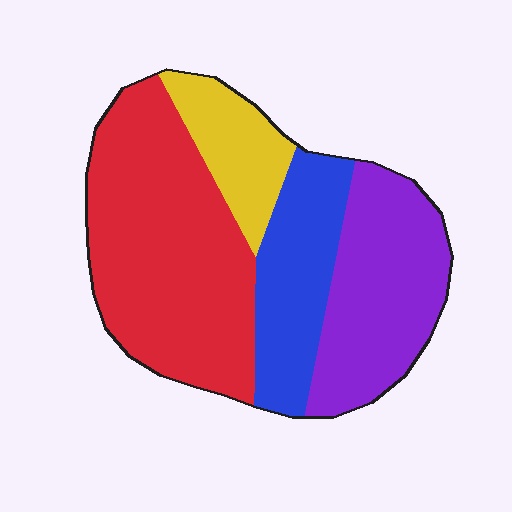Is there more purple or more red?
Red.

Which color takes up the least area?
Yellow, at roughly 10%.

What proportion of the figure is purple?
Purple covers roughly 25% of the figure.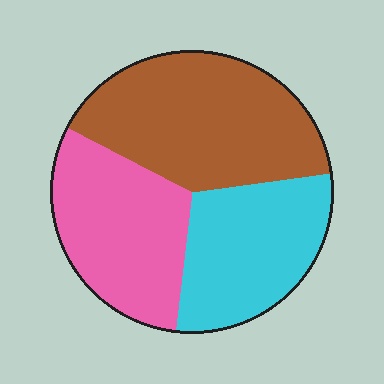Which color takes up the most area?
Brown, at roughly 40%.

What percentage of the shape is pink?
Pink takes up between a sixth and a third of the shape.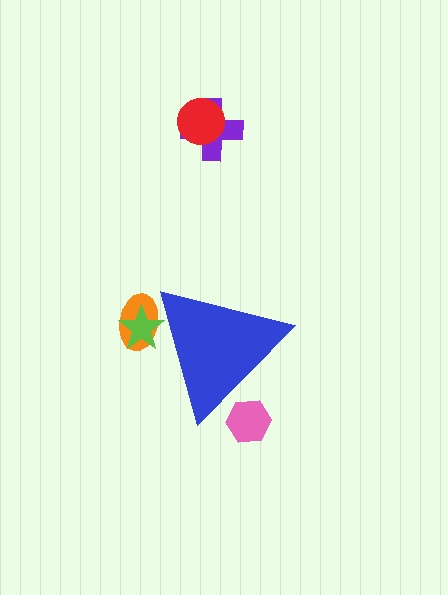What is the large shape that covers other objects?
A blue triangle.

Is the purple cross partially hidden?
No, the purple cross is fully visible.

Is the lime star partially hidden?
Yes, the lime star is partially hidden behind the blue triangle.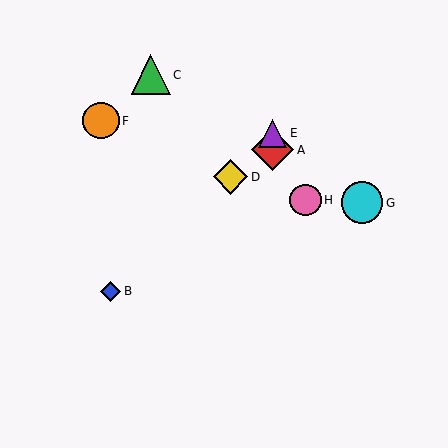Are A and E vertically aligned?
Yes, both are at x≈273.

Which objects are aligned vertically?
Objects A, E are aligned vertically.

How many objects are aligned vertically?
2 objects (A, E) are aligned vertically.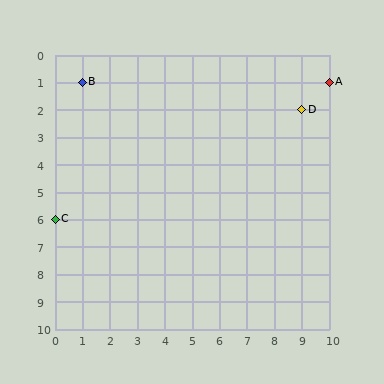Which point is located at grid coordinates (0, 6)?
Point C is at (0, 6).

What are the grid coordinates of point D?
Point D is at grid coordinates (9, 2).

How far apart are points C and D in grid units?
Points C and D are 9 columns and 4 rows apart (about 9.8 grid units diagonally).